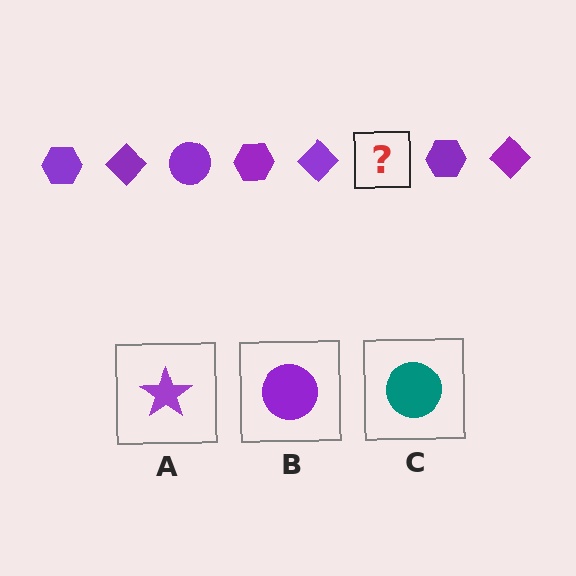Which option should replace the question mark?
Option B.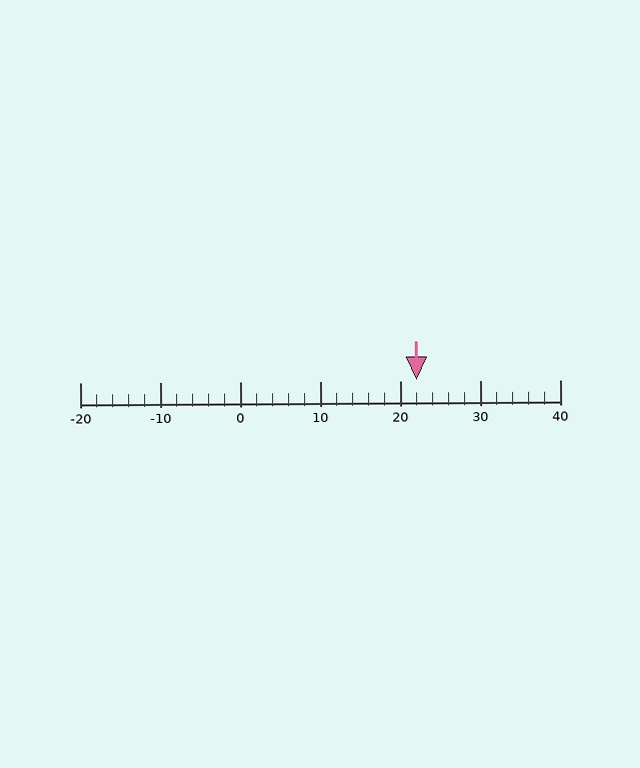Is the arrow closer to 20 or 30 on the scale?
The arrow is closer to 20.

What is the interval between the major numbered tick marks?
The major tick marks are spaced 10 units apart.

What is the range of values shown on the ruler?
The ruler shows values from -20 to 40.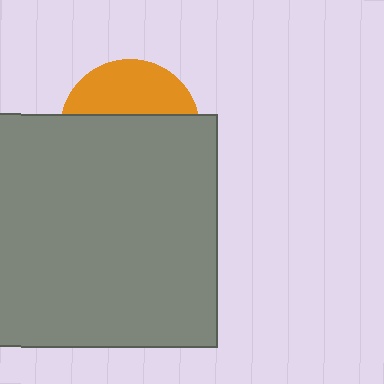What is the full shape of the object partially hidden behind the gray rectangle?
The partially hidden object is an orange circle.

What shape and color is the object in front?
The object in front is a gray rectangle.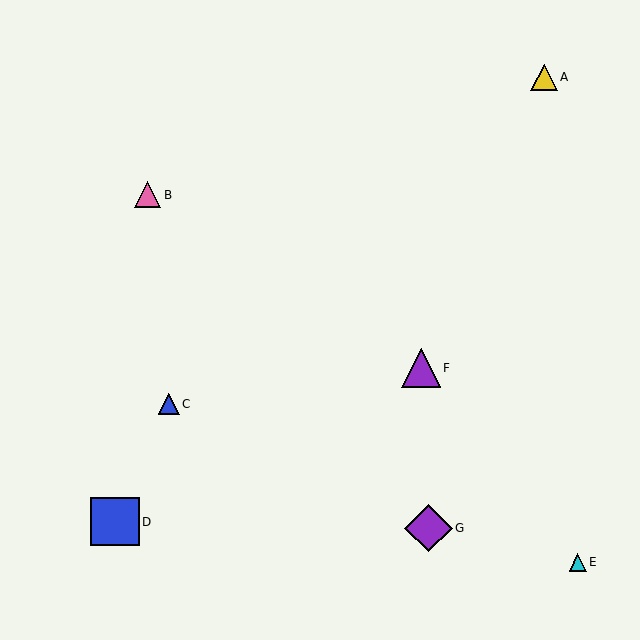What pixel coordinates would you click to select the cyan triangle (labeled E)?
Click at (578, 562) to select the cyan triangle E.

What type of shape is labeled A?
Shape A is a yellow triangle.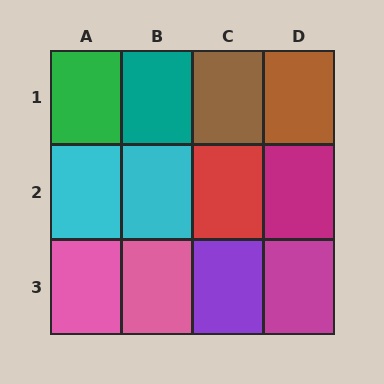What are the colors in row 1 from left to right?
Green, teal, brown, brown.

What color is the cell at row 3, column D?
Magenta.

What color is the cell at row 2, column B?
Cyan.